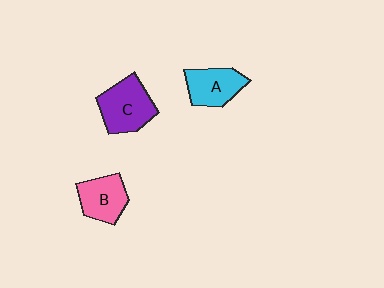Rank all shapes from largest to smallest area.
From largest to smallest: C (purple), A (cyan), B (pink).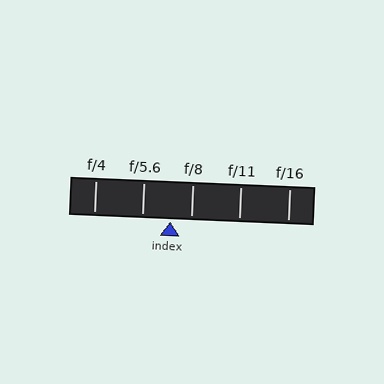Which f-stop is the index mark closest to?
The index mark is closest to f/8.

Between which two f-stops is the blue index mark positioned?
The index mark is between f/5.6 and f/8.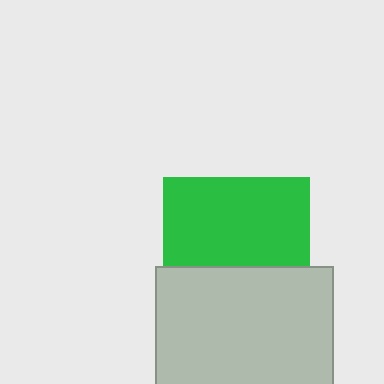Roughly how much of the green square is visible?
About half of it is visible (roughly 59%).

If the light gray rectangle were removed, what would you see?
You would see the complete green square.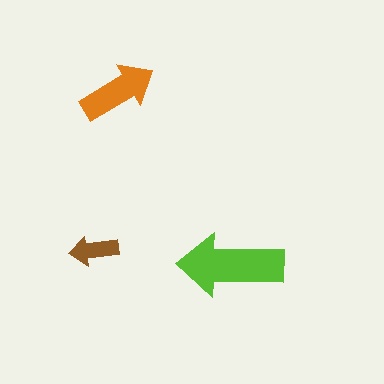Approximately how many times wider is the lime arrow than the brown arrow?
About 2 times wider.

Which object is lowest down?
The lime arrow is bottommost.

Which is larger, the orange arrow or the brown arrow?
The orange one.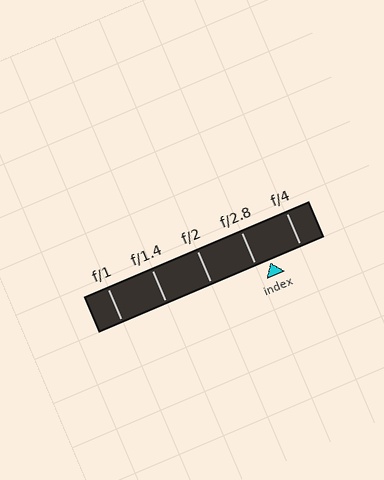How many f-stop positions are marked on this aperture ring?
There are 5 f-stop positions marked.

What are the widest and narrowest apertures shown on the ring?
The widest aperture shown is f/1 and the narrowest is f/4.